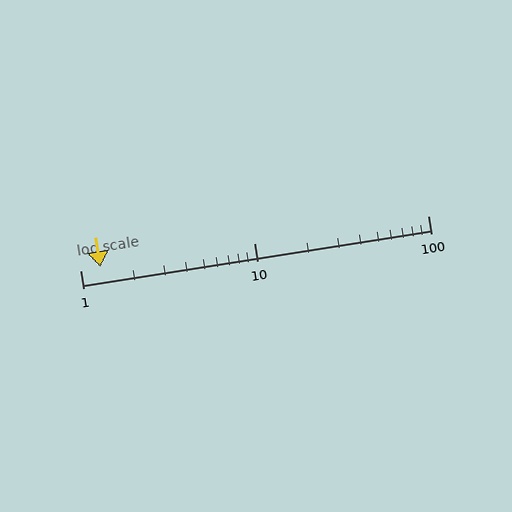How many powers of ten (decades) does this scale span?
The scale spans 2 decades, from 1 to 100.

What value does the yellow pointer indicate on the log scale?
The pointer indicates approximately 1.3.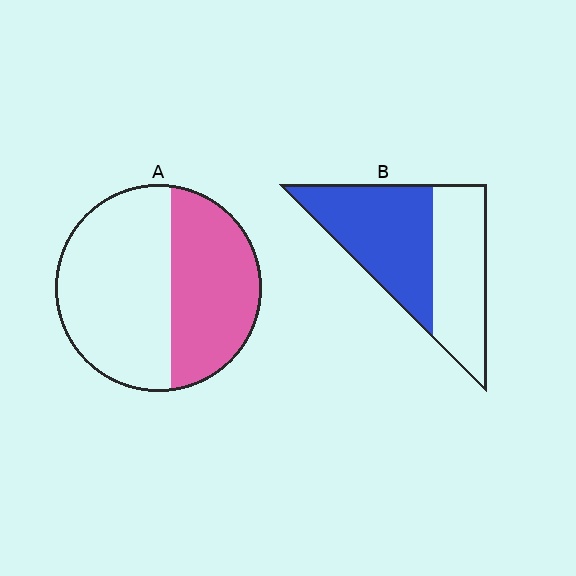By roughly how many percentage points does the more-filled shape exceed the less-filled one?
By roughly 15 percentage points (B over A).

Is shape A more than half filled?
No.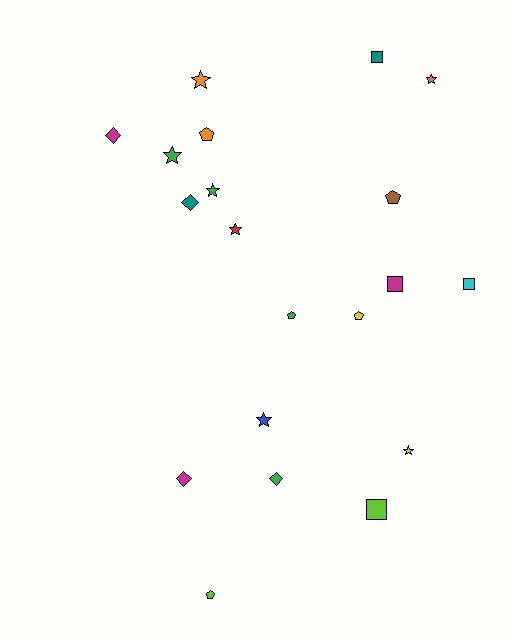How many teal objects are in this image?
There are 2 teal objects.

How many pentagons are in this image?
There are 5 pentagons.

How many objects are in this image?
There are 20 objects.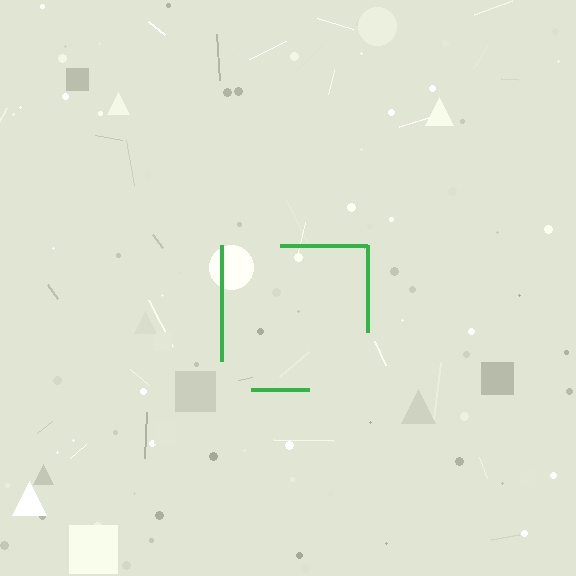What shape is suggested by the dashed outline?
The dashed outline suggests a square.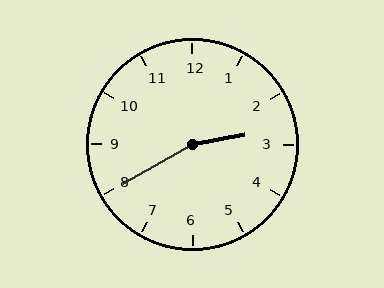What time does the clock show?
2:40.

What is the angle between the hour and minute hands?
Approximately 160 degrees.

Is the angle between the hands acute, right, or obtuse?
It is obtuse.